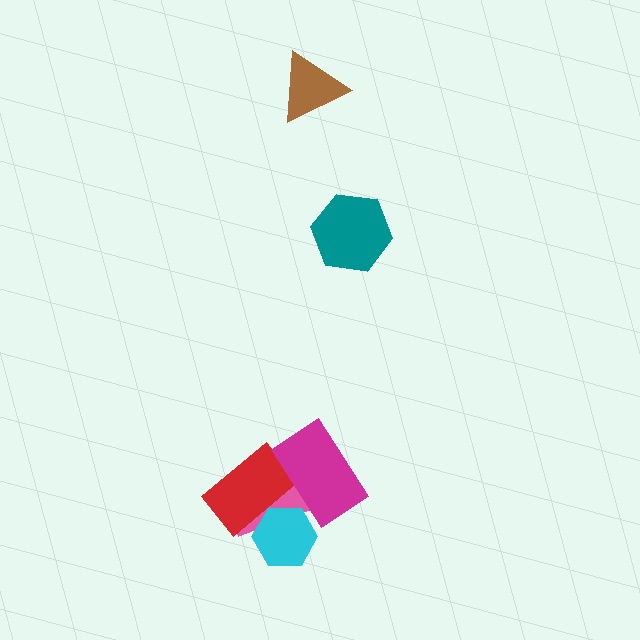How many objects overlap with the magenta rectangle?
2 objects overlap with the magenta rectangle.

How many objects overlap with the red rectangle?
3 objects overlap with the red rectangle.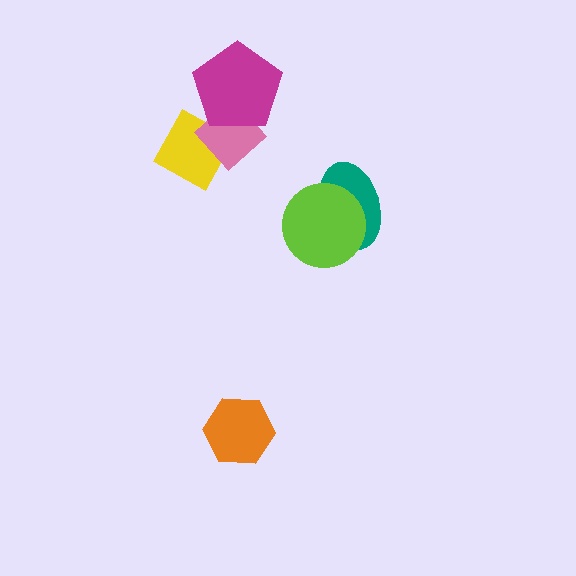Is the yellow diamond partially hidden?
Yes, it is partially covered by another shape.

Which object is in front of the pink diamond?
The magenta pentagon is in front of the pink diamond.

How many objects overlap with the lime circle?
1 object overlaps with the lime circle.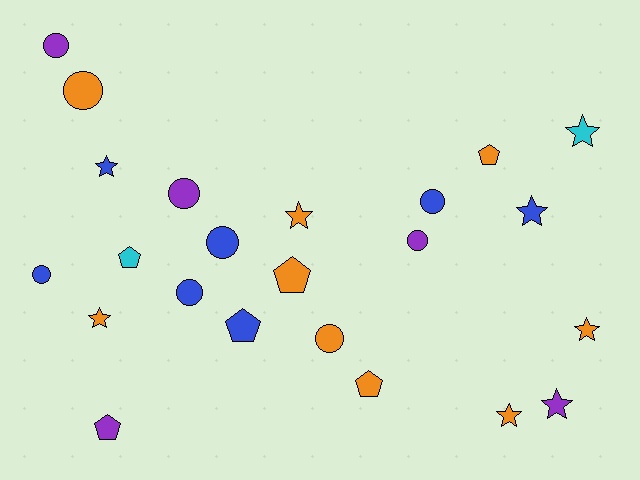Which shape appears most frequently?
Circle, with 9 objects.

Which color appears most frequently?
Orange, with 9 objects.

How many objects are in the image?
There are 23 objects.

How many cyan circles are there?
There are no cyan circles.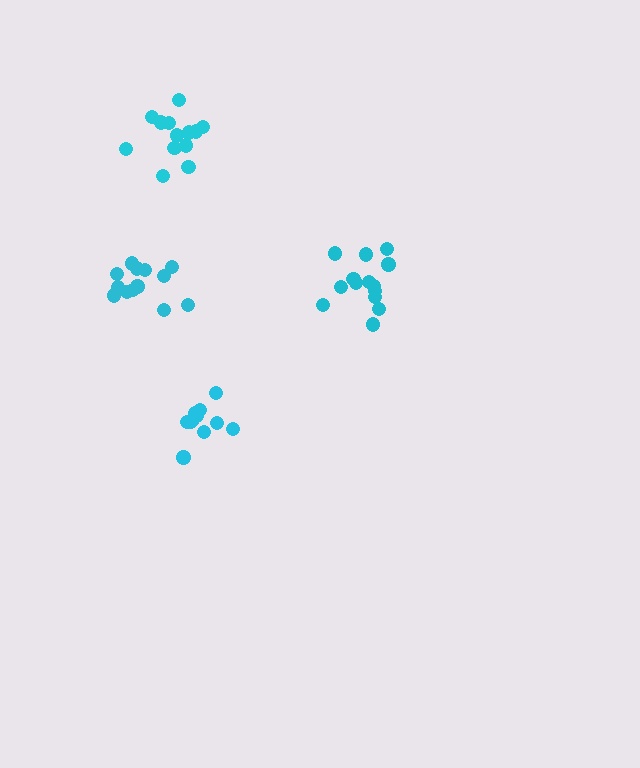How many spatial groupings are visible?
There are 4 spatial groupings.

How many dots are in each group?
Group 1: 11 dots, Group 2: 13 dots, Group 3: 13 dots, Group 4: 14 dots (51 total).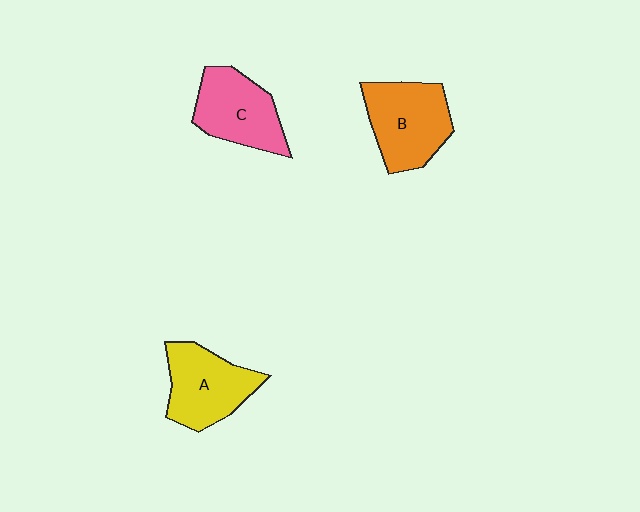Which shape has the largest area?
Shape B (orange).